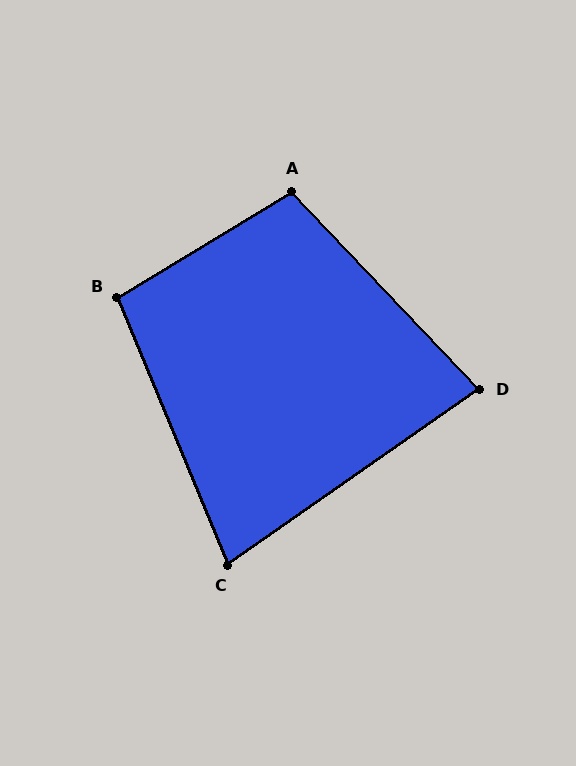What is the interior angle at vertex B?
Approximately 99 degrees (obtuse).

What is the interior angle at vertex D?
Approximately 81 degrees (acute).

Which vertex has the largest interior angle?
A, at approximately 102 degrees.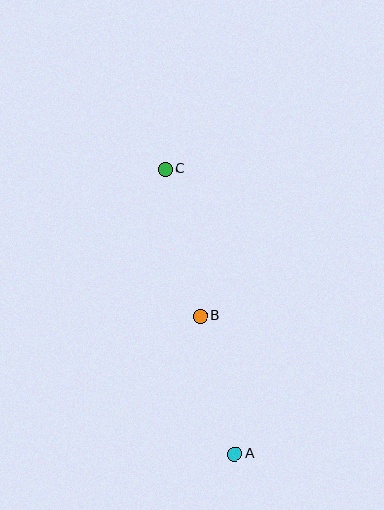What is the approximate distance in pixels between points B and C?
The distance between B and C is approximately 151 pixels.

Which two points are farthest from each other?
Points A and C are farthest from each other.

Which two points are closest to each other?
Points A and B are closest to each other.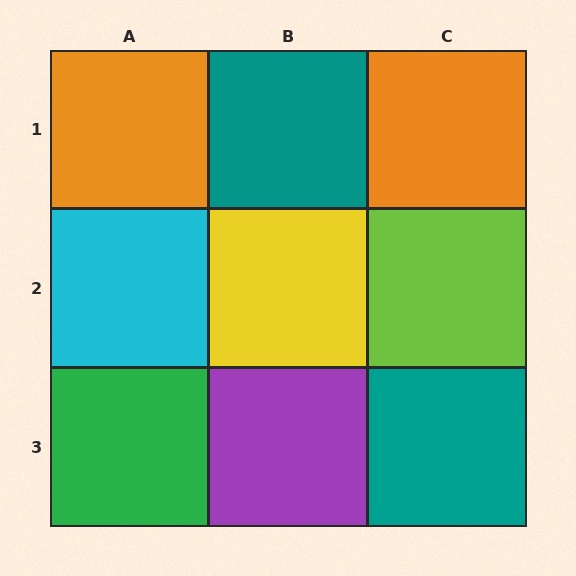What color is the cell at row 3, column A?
Green.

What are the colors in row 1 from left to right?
Orange, teal, orange.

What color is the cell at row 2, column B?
Yellow.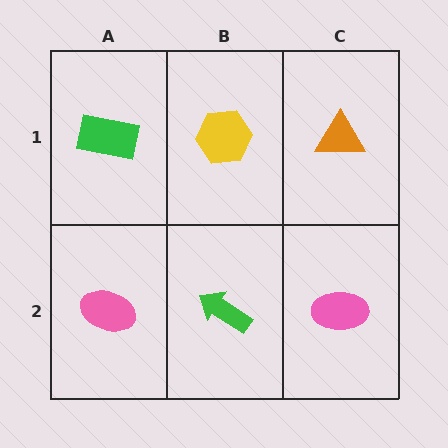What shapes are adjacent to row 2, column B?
A yellow hexagon (row 1, column B), a pink ellipse (row 2, column A), a pink ellipse (row 2, column C).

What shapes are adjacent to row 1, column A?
A pink ellipse (row 2, column A), a yellow hexagon (row 1, column B).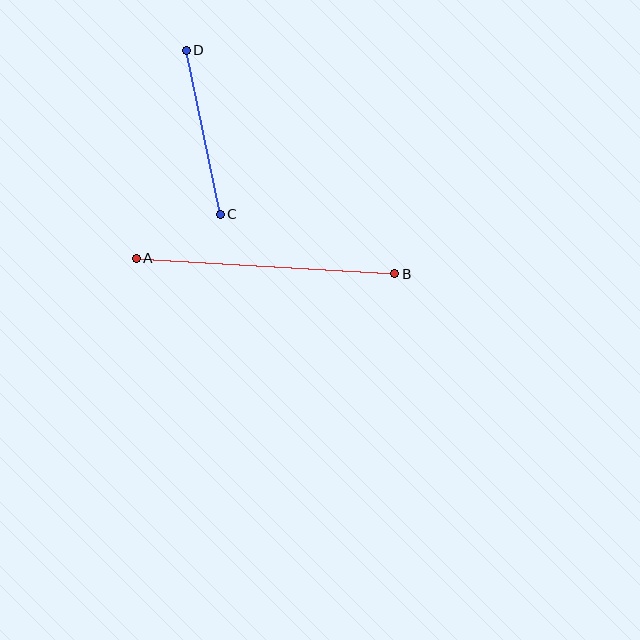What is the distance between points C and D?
The distance is approximately 167 pixels.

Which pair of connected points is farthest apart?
Points A and B are farthest apart.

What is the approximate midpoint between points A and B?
The midpoint is at approximately (265, 266) pixels.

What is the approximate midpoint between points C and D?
The midpoint is at approximately (203, 132) pixels.